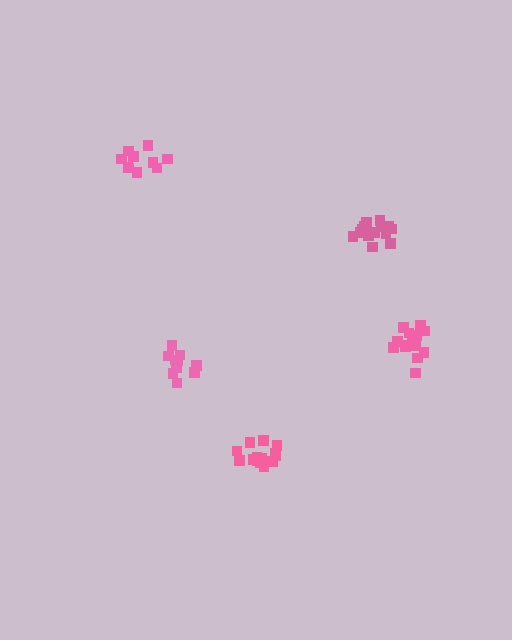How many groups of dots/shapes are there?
There are 5 groups.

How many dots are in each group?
Group 1: 16 dots, Group 2: 10 dots, Group 3: 10 dots, Group 4: 14 dots, Group 5: 14 dots (64 total).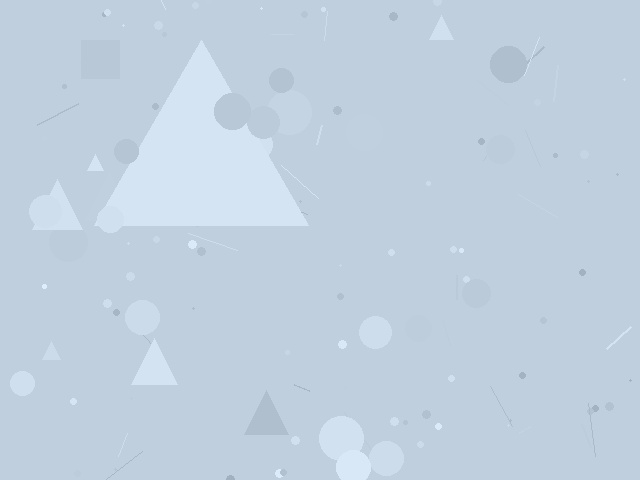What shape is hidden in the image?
A triangle is hidden in the image.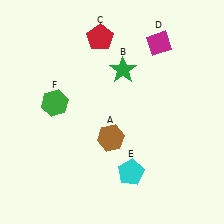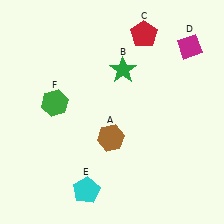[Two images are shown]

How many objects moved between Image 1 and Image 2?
3 objects moved between the two images.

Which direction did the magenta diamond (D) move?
The magenta diamond (D) moved right.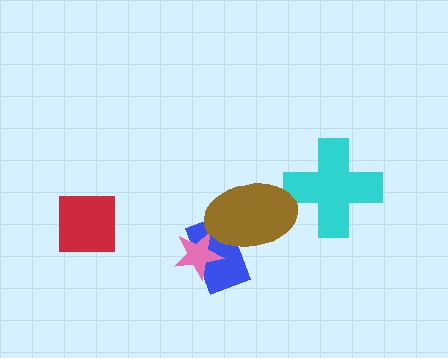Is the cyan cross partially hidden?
Yes, it is partially covered by another shape.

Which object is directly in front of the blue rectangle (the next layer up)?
The pink star is directly in front of the blue rectangle.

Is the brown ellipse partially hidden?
No, no other shape covers it.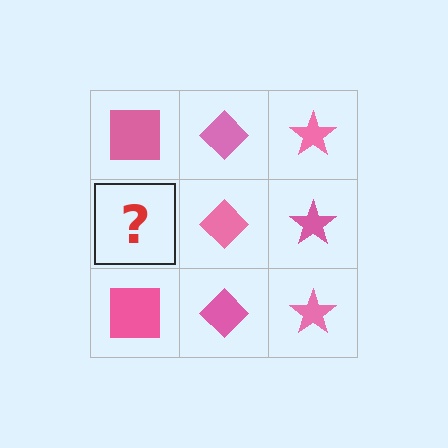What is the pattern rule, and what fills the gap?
The rule is that each column has a consistent shape. The gap should be filled with a pink square.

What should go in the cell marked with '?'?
The missing cell should contain a pink square.